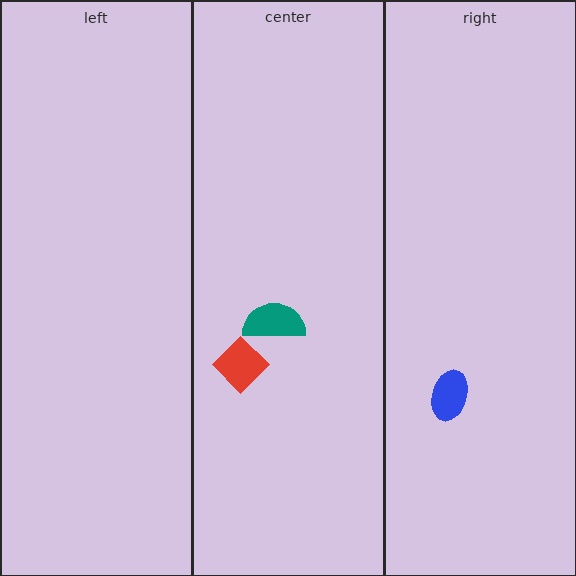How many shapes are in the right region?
1.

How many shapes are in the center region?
2.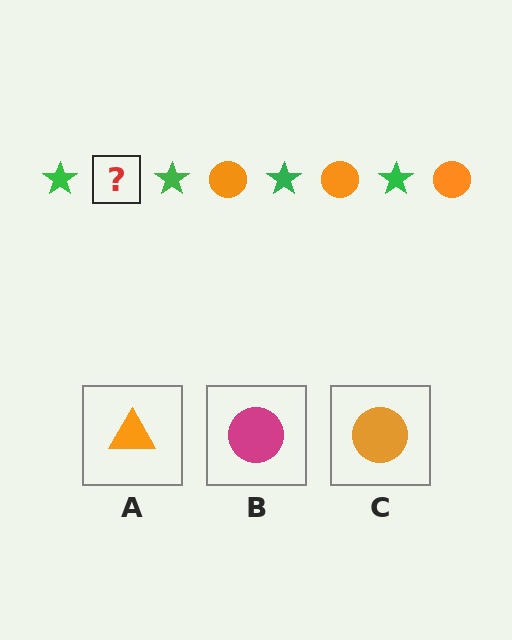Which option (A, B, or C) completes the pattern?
C.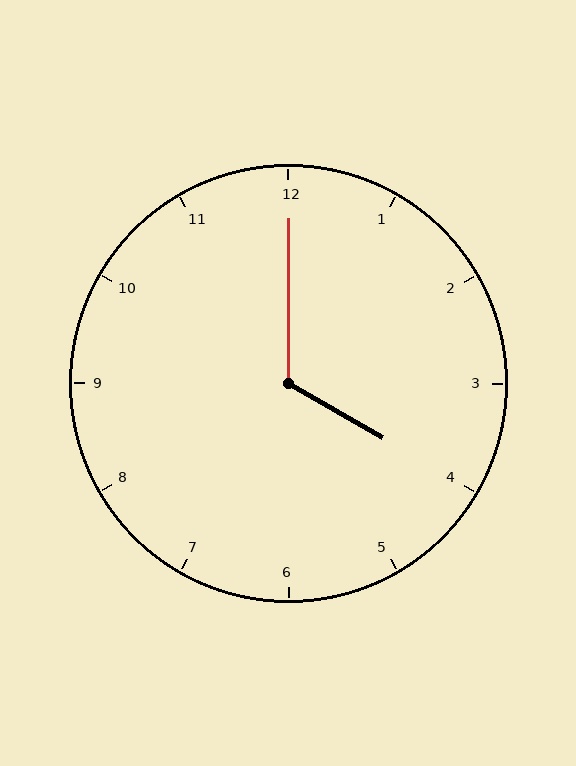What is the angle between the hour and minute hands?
Approximately 120 degrees.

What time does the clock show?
4:00.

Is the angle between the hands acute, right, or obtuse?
It is obtuse.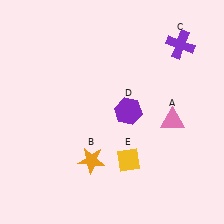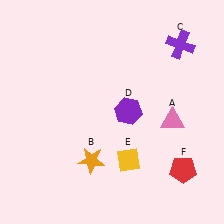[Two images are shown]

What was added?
A red pentagon (F) was added in Image 2.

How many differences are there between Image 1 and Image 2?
There is 1 difference between the two images.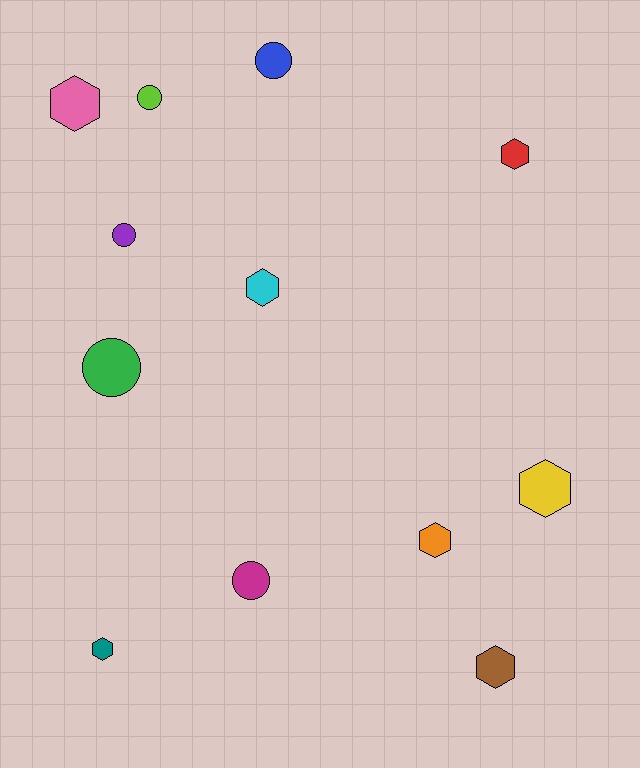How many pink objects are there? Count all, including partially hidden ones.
There is 1 pink object.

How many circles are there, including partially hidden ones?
There are 5 circles.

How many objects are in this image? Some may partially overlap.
There are 12 objects.